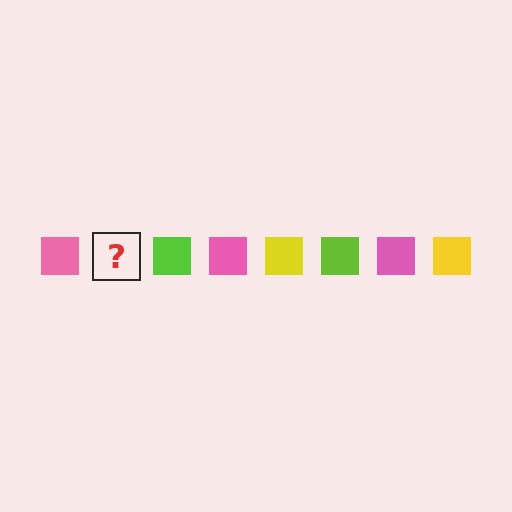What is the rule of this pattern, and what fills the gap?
The rule is that the pattern cycles through pink, yellow, lime squares. The gap should be filled with a yellow square.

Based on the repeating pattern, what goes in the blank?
The blank should be a yellow square.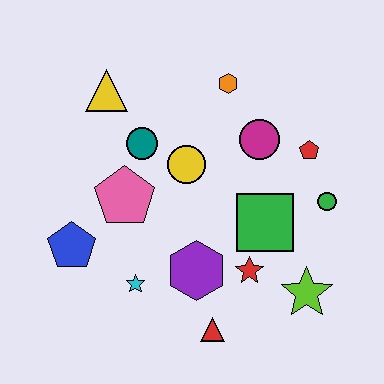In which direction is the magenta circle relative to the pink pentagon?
The magenta circle is to the right of the pink pentagon.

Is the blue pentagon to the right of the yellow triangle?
No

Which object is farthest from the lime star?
The yellow triangle is farthest from the lime star.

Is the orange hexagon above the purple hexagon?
Yes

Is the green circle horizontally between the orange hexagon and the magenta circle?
No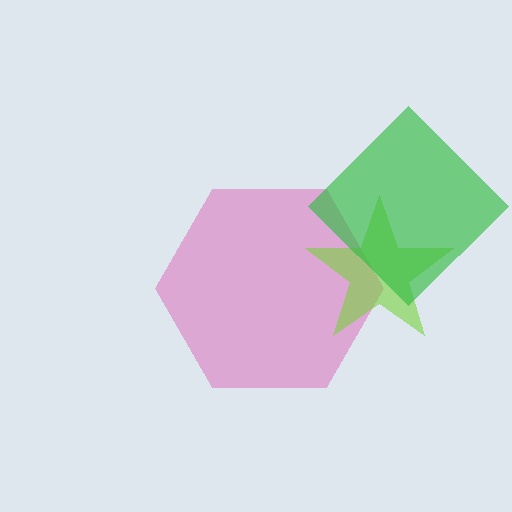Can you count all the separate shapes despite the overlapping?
Yes, there are 3 separate shapes.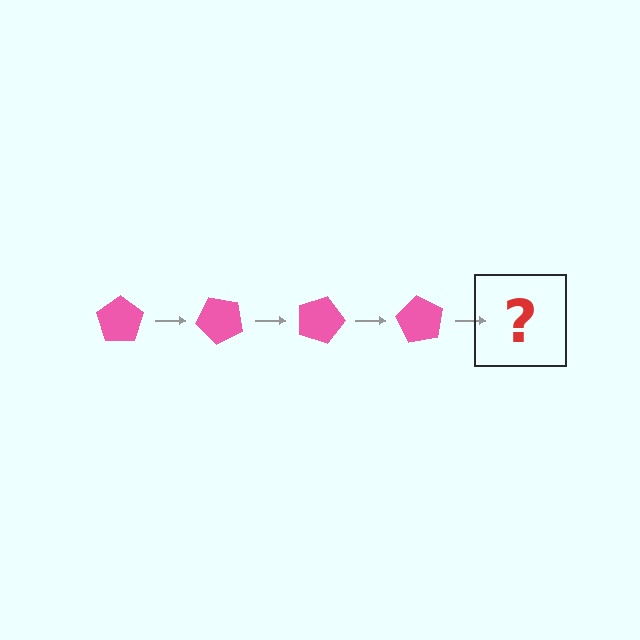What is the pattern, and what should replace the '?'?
The pattern is that the pentagon rotates 45 degrees each step. The '?' should be a pink pentagon rotated 180 degrees.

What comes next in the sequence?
The next element should be a pink pentagon rotated 180 degrees.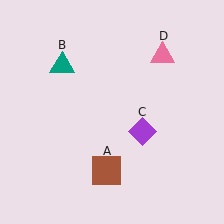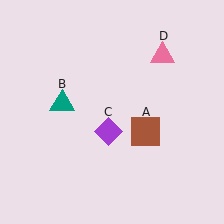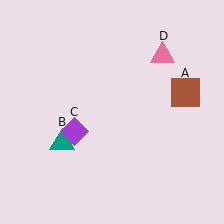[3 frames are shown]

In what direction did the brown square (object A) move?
The brown square (object A) moved up and to the right.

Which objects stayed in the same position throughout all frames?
Pink triangle (object D) remained stationary.